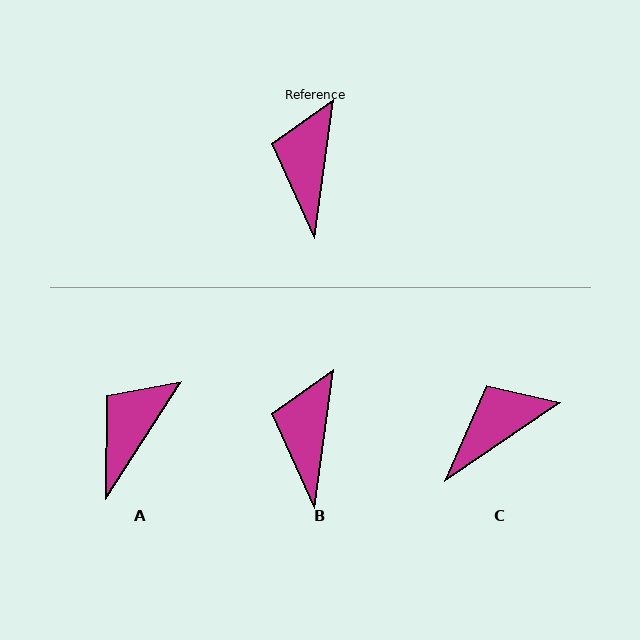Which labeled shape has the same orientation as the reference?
B.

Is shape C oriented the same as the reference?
No, it is off by about 48 degrees.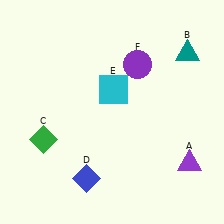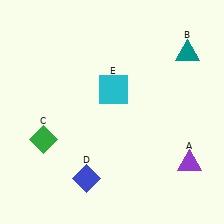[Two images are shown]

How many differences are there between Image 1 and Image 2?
There is 1 difference between the two images.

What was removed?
The purple circle (F) was removed in Image 2.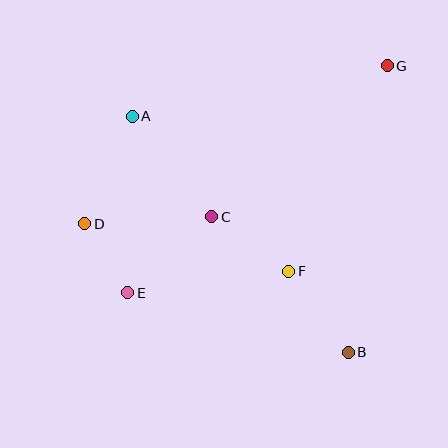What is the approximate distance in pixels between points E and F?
The distance between E and F is approximately 162 pixels.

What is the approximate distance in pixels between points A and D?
The distance between A and D is approximately 118 pixels.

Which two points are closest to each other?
Points D and E are closest to each other.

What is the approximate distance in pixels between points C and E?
The distance between C and E is approximately 113 pixels.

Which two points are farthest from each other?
Points E and G are farthest from each other.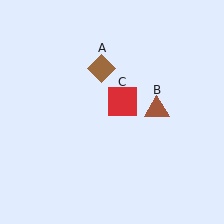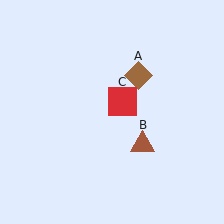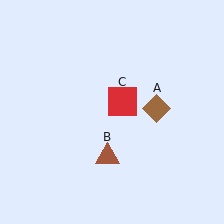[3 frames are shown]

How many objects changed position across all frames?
2 objects changed position: brown diamond (object A), brown triangle (object B).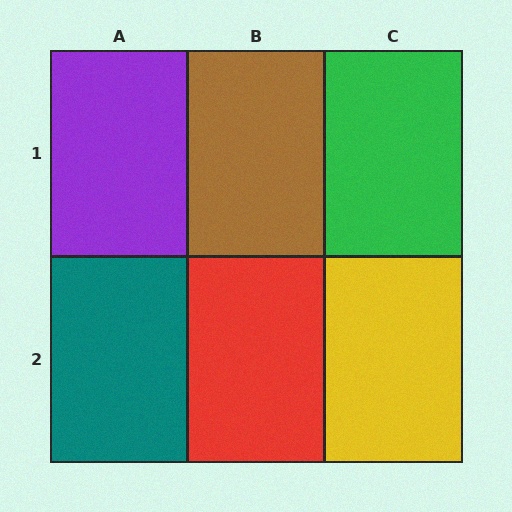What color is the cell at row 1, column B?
Brown.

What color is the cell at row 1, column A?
Purple.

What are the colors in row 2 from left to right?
Teal, red, yellow.